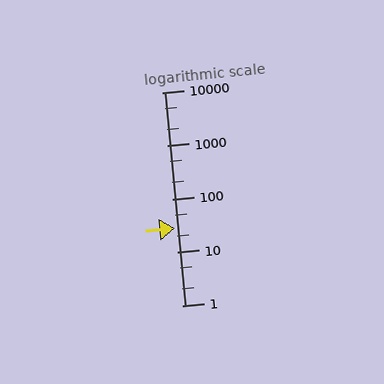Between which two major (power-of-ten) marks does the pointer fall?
The pointer is between 10 and 100.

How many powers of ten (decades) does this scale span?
The scale spans 4 decades, from 1 to 10000.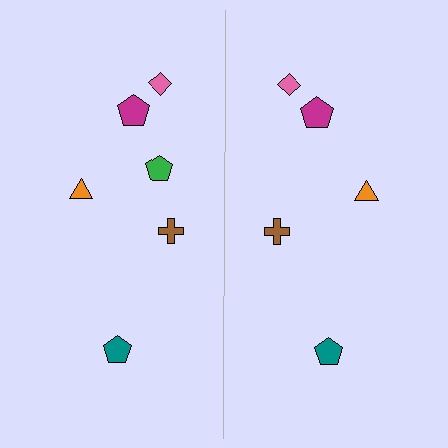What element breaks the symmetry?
A green pentagon is missing from the right side.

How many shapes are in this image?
There are 11 shapes in this image.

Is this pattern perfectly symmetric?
No, the pattern is not perfectly symmetric. A green pentagon is missing from the right side.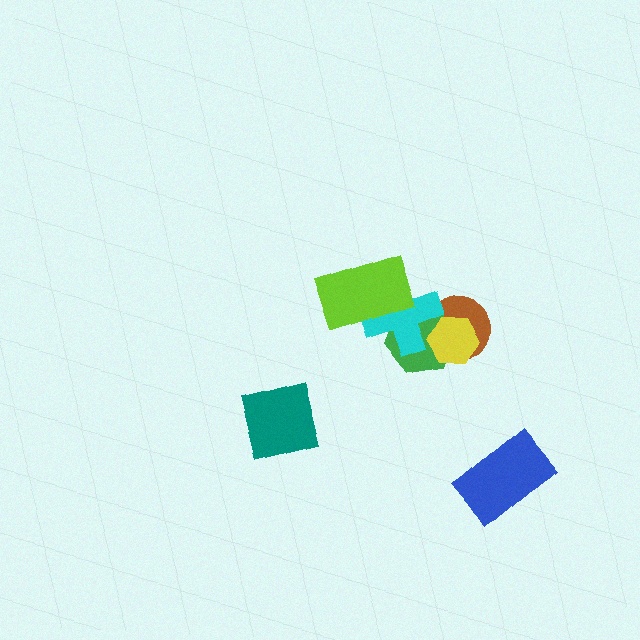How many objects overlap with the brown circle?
3 objects overlap with the brown circle.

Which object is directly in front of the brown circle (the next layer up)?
The green hexagon is directly in front of the brown circle.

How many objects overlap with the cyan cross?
4 objects overlap with the cyan cross.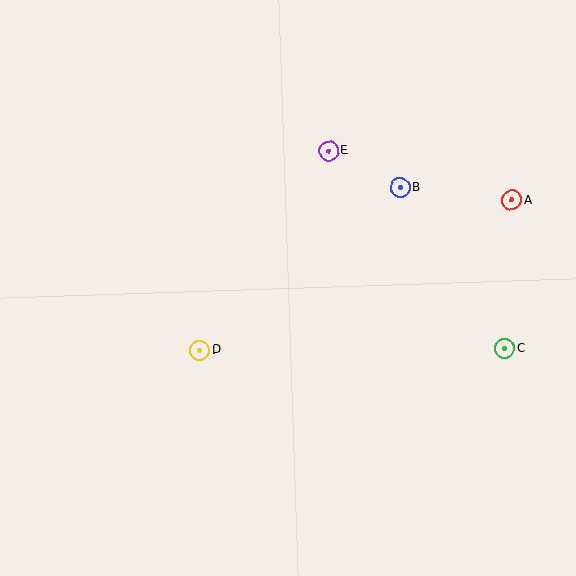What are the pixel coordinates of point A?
Point A is at (512, 200).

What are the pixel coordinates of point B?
Point B is at (400, 187).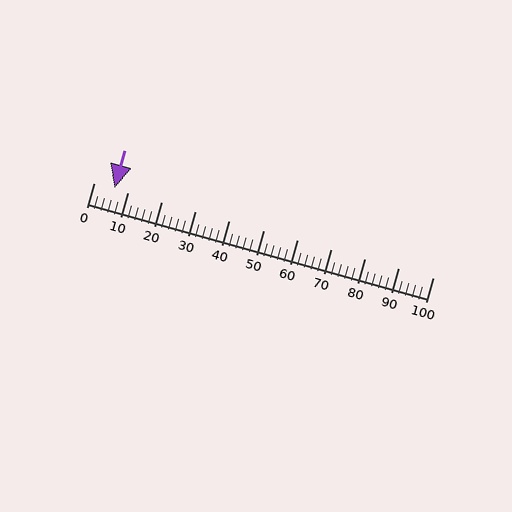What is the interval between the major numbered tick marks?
The major tick marks are spaced 10 units apart.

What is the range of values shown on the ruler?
The ruler shows values from 0 to 100.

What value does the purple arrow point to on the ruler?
The purple arrow points to approximately 6.